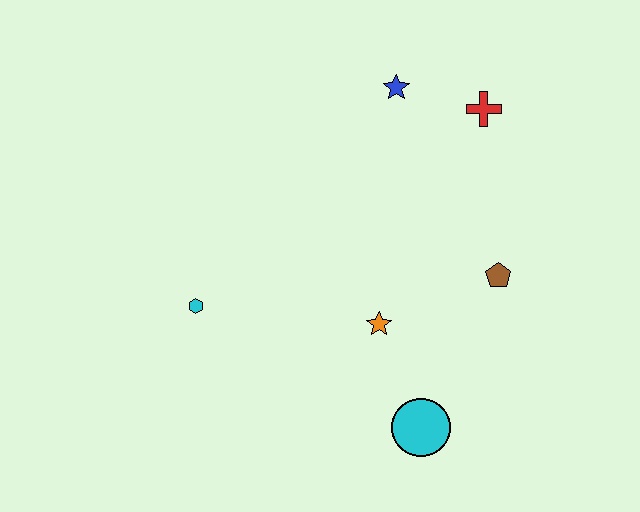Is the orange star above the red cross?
No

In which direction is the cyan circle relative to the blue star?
The cyan circle is below the blue star.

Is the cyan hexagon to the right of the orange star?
No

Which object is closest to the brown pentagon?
The orange star is closest to the brown pentagon.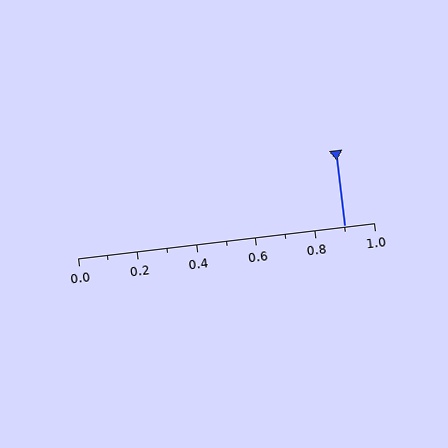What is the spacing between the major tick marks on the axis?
The major ticks are spaced 0.2 apart.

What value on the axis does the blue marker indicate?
The marker indicates approximately 0.9.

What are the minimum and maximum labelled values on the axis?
The axis runs from 0.0 to 1.0.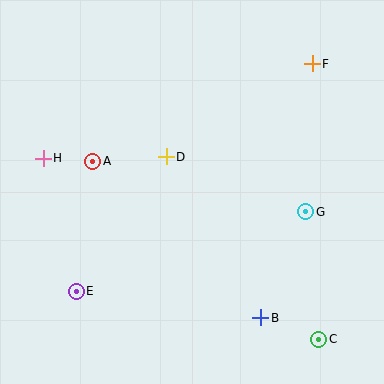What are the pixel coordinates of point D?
Point D is at (166, 157).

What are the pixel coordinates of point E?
Point E is at (76, 292).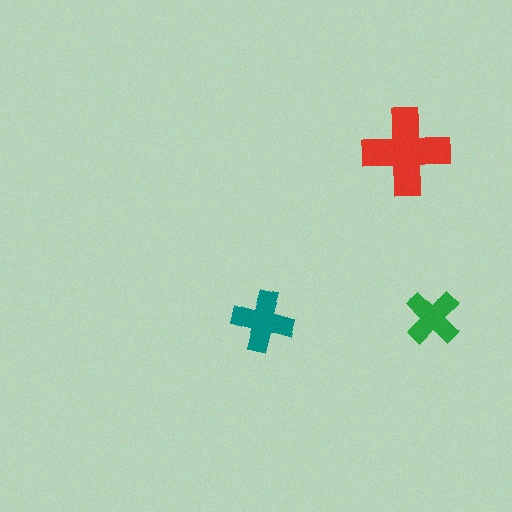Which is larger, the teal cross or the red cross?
The red one.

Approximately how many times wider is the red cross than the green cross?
About 1.5 times wider.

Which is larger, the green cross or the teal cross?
The teal one.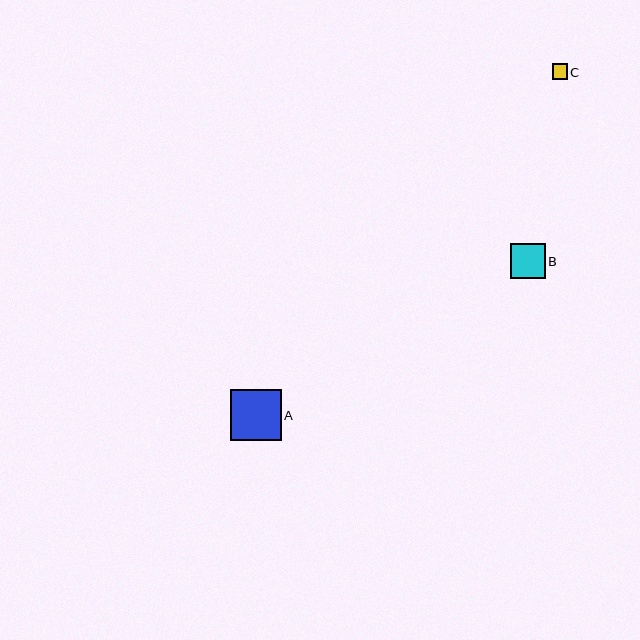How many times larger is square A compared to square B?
Square A is approximately 1.4 times the size of square B.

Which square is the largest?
Square A is the largest with a size of approximately 51 pixels.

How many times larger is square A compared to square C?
Square A is approximately 3.4 times the size of square C.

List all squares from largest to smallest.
From largest to smallest: A, B, C.